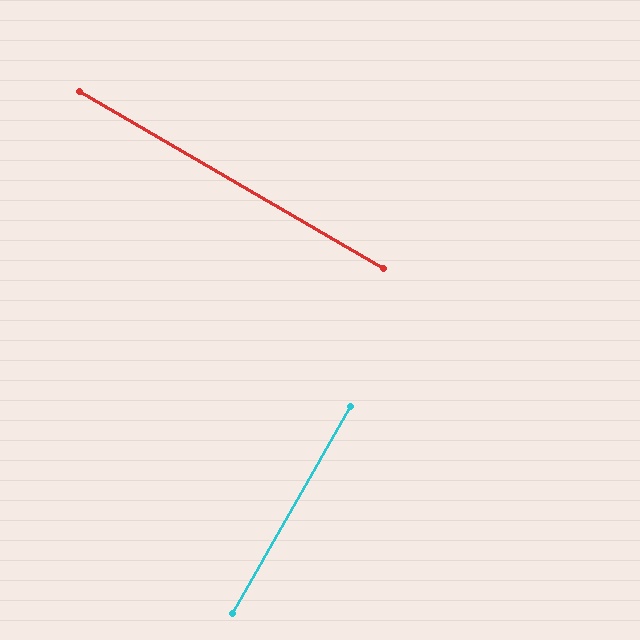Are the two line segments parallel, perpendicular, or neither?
Perpendicular — they meet at approximately 90°.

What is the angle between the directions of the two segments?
Approximately 90 degrees.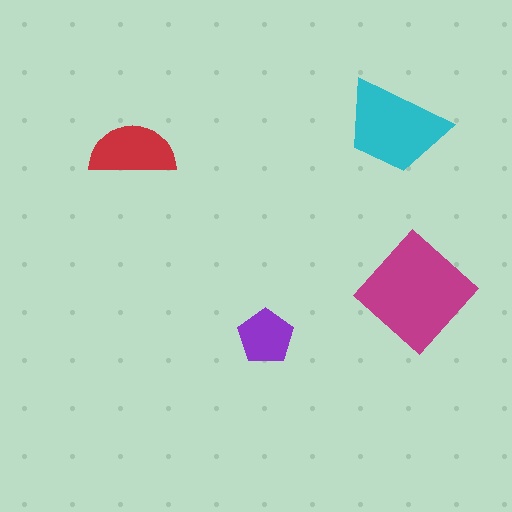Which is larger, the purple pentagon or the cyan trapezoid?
The cyan trapezoid.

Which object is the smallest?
The purple pentagon.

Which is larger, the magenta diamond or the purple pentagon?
The magenta diamond.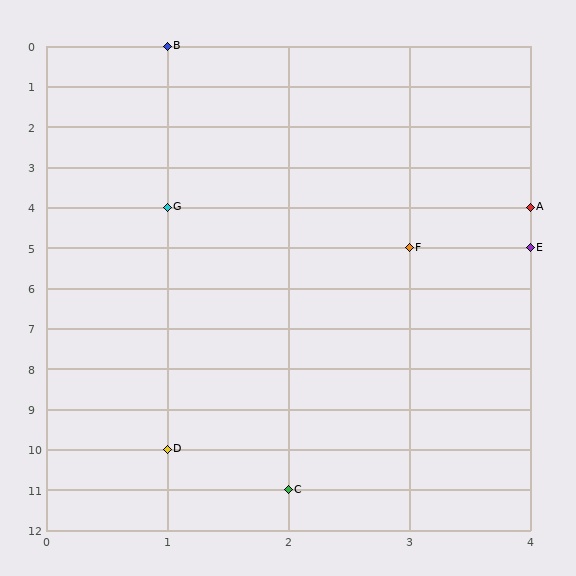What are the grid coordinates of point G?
Point G is at grid coordinates (1, 4).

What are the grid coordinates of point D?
Point D is at grid coordinates (1, 10).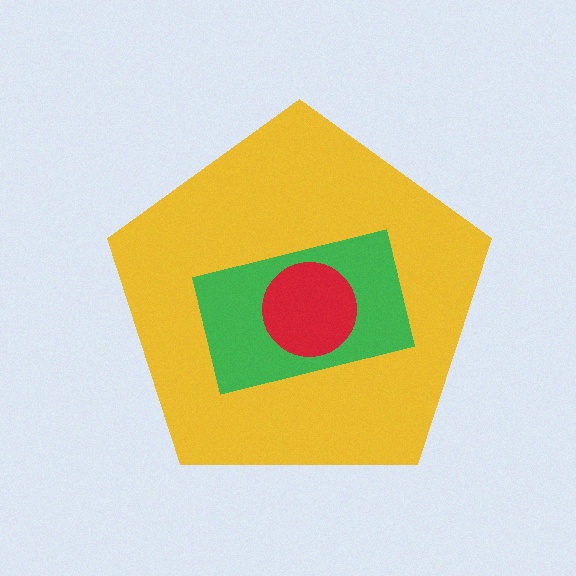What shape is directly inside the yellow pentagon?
The green rectangle.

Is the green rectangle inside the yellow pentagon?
Yes.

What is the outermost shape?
The yellow pentagon.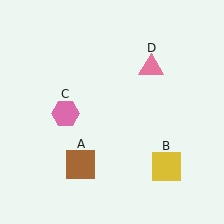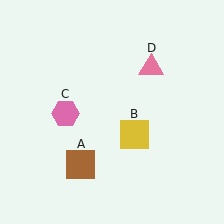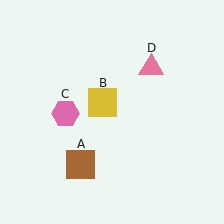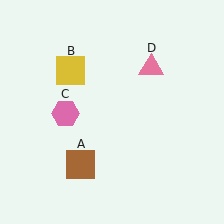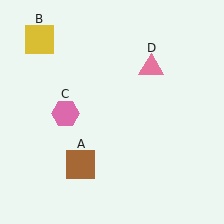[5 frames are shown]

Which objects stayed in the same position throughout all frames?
Brown square (object A) and pink hexagon (object C) and pink triangle (object D) remained stationary.